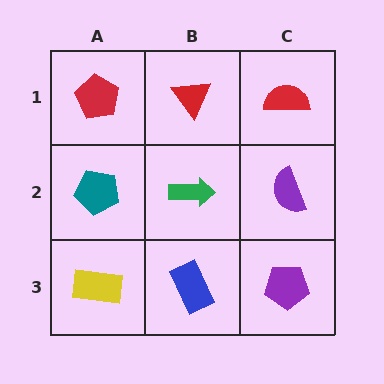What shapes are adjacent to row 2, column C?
A red semicircle (row 1, column C), a purple pentagon (row 3, column C), a green arrow (row 2, column B).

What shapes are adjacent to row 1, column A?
A teal pentagon (row 2, column A), a red triangle (row 1, column B).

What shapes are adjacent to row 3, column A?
A teal pentagon (row 2, column A), a blue rectangle (row 3, column B).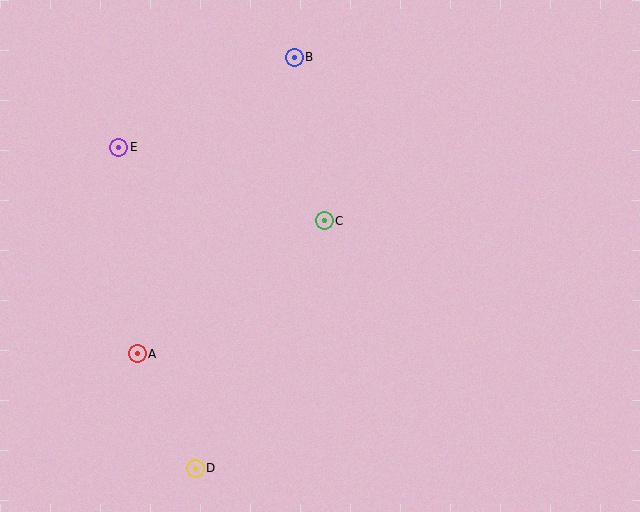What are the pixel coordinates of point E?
Point E is at (119, 147).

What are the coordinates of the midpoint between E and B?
The midpoint between E and B is at (206, 102).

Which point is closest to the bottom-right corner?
Point C is closest to the bottom-right corner.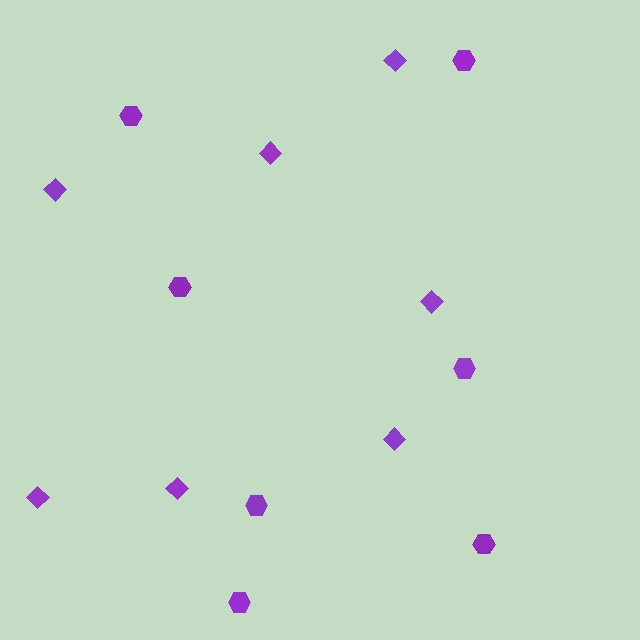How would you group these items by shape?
There are 2 groups: one group of diamonds (7) and one group of hexagons (7).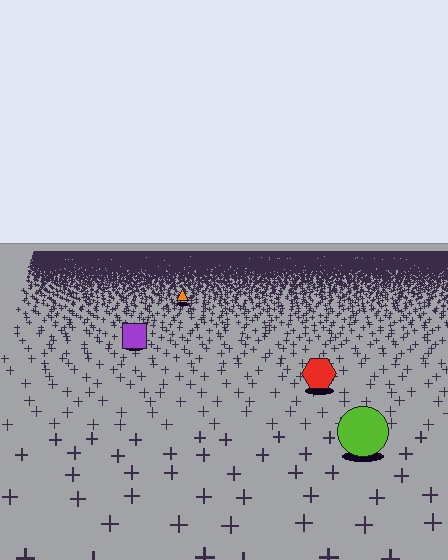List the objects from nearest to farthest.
From nearest to farthest: the lime circle, the red hexagon, the purple square, the orange triangle.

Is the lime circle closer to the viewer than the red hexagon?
Yes. The lime circle is closer — you can tell from the texture gradient: the ground texture is coarser near it.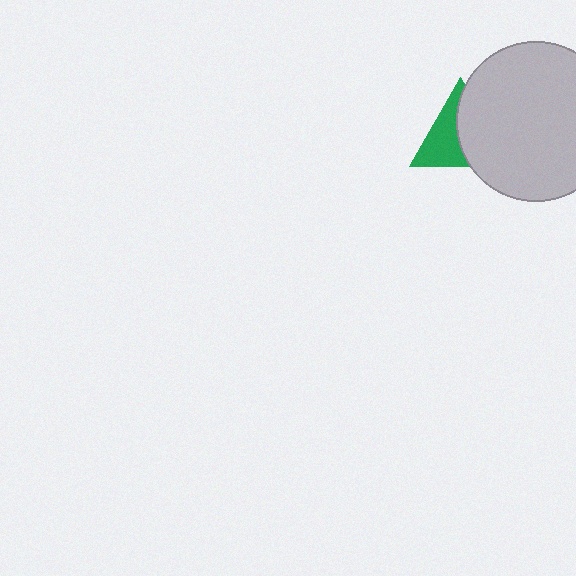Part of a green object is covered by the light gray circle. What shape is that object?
It is a triangle.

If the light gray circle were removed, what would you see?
You would see the complete green triangle.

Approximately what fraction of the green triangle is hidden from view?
Roughly 51% of the green triangle is hidden behind the light gray circle.